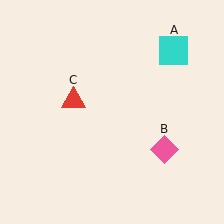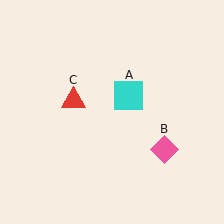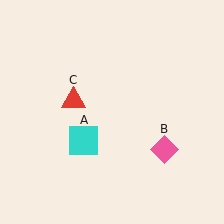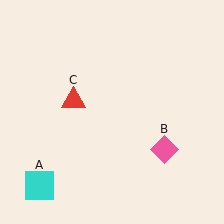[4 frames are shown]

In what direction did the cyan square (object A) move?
The cyan square (object A) moved down and to the left.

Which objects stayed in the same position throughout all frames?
Pink diamond (object B) and red triangle (object C) remained stationary.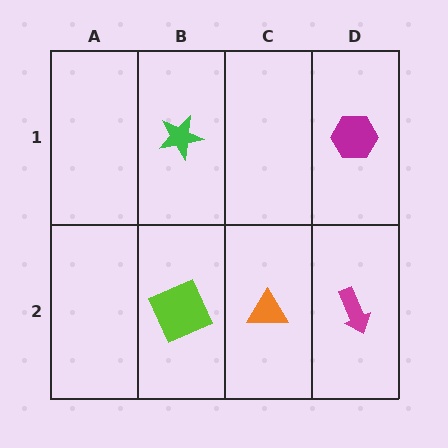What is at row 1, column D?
A magenta hexagon.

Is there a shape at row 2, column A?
No, that cell is empty.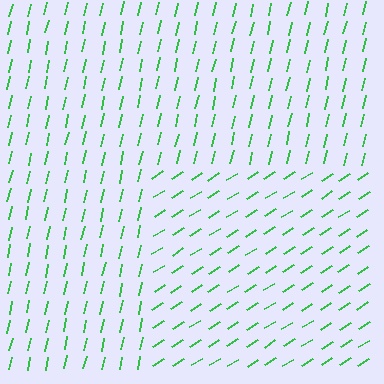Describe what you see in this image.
The image is filled with small green line segments. A rectangle region in the image has lines oriented differently from the surrounding lines, creating a visible texture boundary.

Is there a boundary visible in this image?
Yes, there is a texture boundary formed by a change in line orientation.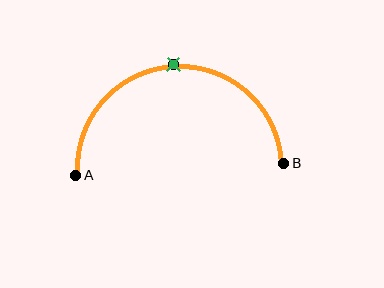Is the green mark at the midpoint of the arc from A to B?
Yes. The green mark lies on the arc at equal arc-length from both A and B — it is the arc midpoint.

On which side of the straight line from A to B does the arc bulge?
The arc bulges above the straight line connecting A and B.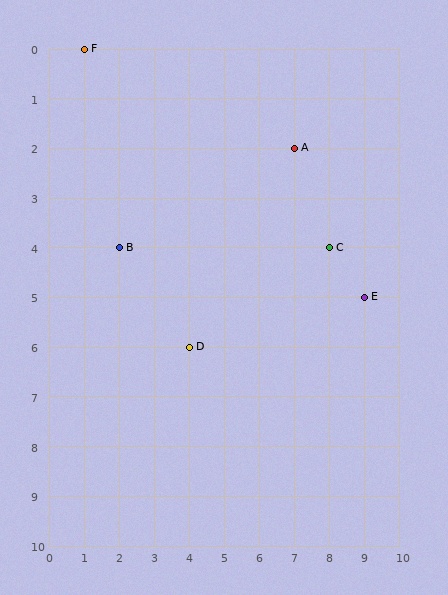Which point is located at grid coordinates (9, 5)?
Point E is at (9, 5).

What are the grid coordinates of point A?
Point A is at grid coordinates (7, 2).